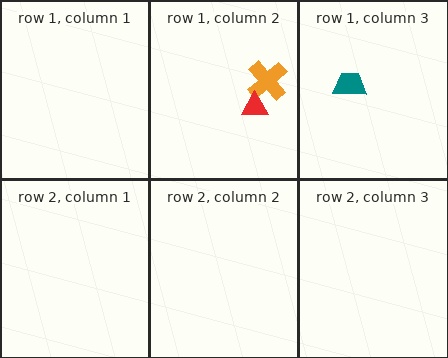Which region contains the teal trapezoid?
The row 1, column 3 region.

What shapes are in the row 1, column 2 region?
The orange cross, the red triangle.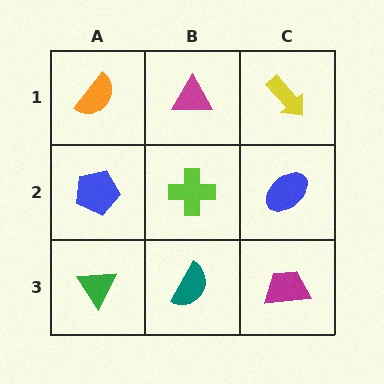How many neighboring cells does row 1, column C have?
2.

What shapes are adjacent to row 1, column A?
A blue pentagon (row 2, column A), a magenta triangle (row 1, column B).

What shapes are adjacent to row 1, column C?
A blue ellipse (row 2, column C), a magenta triangle (row 1, column B).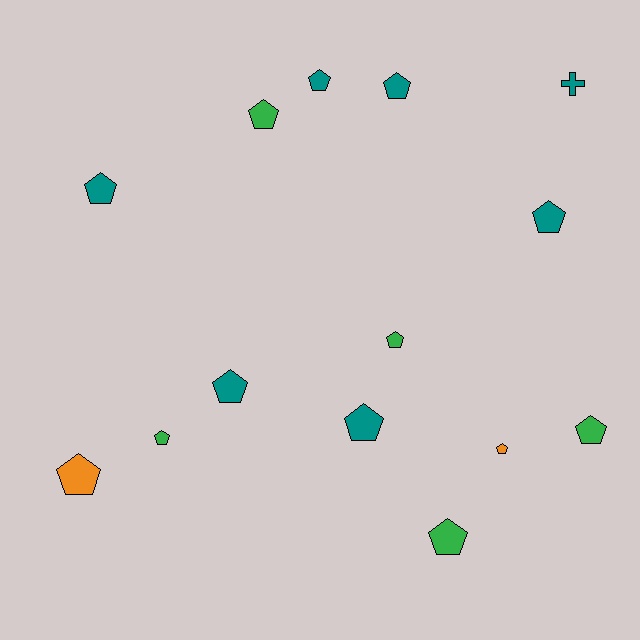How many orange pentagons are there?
There are 2 orange pentagons.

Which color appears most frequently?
Teal, with 7 objects.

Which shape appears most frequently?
Pentagon, with 13 objects.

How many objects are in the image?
There are 14 objects.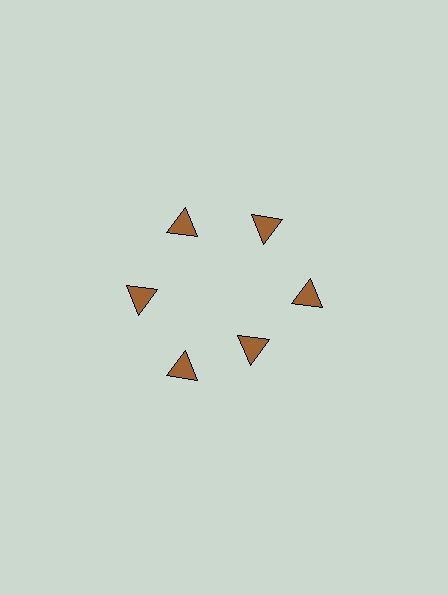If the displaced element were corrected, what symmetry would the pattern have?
It would have 6-fold rotational symmetry — the pattern would map onto itself every 60 degrees.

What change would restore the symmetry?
The symmetry would be restored by moving it outward, back onto the ring so that all 6 triangles sit at equal angles and equal distance from the center.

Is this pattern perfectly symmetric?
No. The 6 brown triangles are arranged in a ring, but one element near the 5 o'clock position is pulled inward toward the center, breaking the 6-fold rotational symmetry.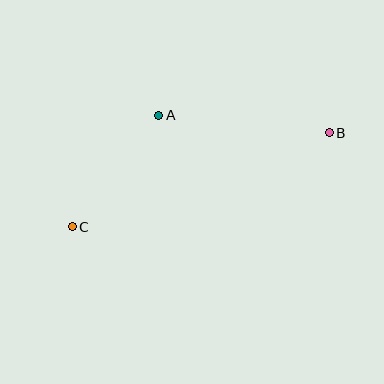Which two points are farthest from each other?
Points B and C are farthest from each other.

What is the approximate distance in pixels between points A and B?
The distance between A and B is approximately 171 pixels.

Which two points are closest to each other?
Points A and C are closest to each other.